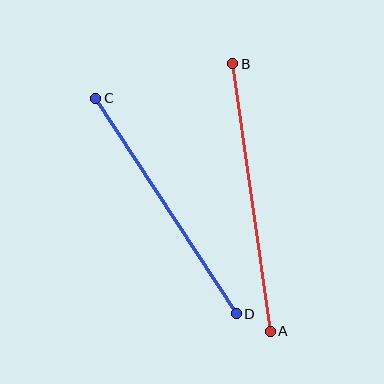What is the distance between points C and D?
The distance is approximately 257 pixels.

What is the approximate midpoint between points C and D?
The midpoint is at approximately (166, 206) pixels.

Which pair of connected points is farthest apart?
Points A and B are farthest apart.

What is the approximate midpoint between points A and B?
The midpoint is at approximately (252, 197) pixels.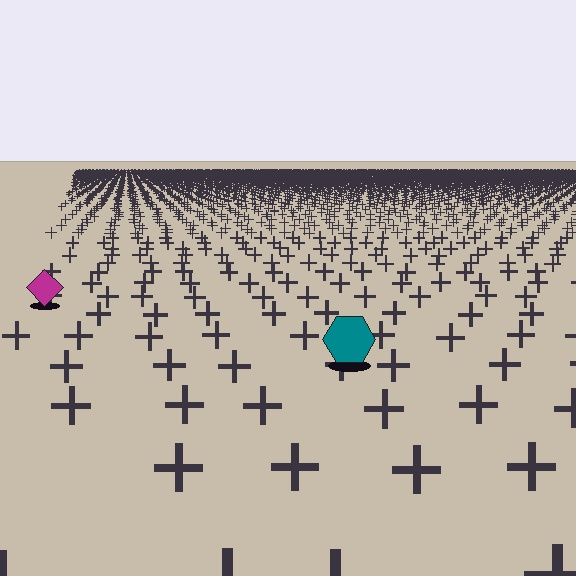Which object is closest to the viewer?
The teal hexagon is closest. The texture marks near it are larger and more spread out.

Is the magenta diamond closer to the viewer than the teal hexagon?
No. The teal hexagon is closer — you can tell from the texture gradient: the ground texture is coarser near it.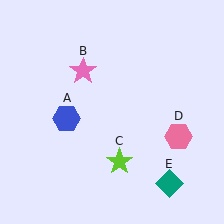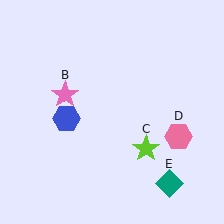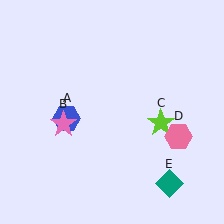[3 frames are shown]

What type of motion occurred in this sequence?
The pink star (object B), lime star (object C) rotated counterclockwise around the center of the scene.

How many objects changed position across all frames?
2 objects changed position: pink star (object B), lime star (object C).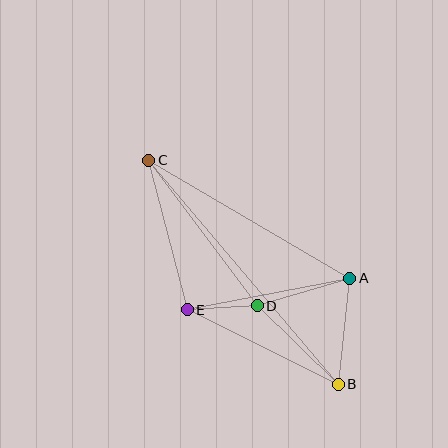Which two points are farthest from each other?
Points B and C are farthest from each other.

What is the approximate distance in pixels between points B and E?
The distance between B and E is approximately 168 pixels.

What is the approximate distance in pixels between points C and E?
The distance between C and E is approximately 154 pixels.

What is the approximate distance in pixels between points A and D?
The distance between A and D is approximately 96 pixels.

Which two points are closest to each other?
Points D and E are closest to each other.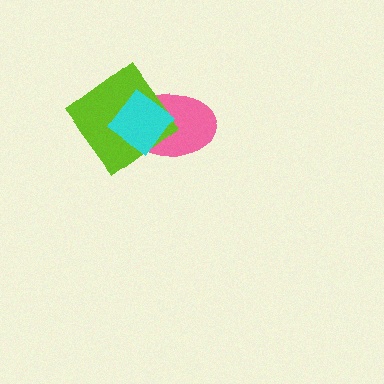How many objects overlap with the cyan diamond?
2 objects overlap with the cyan diamond.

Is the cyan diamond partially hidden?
No, no other shape covers it.